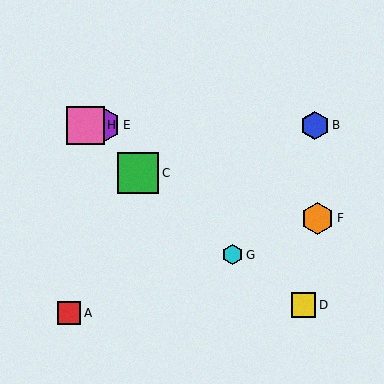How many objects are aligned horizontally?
3 objects (B, E, H) are aligned horizontally.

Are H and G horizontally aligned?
No, H is at y≈125 and G is at y≈255.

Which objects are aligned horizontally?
Objects B, E, H are aligned horizontally.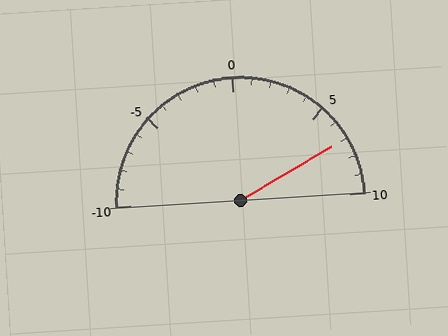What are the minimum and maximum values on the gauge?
The gauge ranges from -10 to 10.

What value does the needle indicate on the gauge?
The needle indicates approximately 7.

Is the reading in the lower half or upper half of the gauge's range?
The reading is in the upper half of the range (-10 to 10).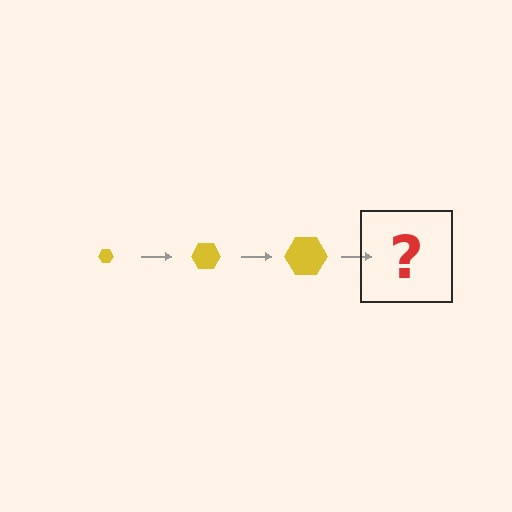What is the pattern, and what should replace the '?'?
The pattern is that the hexagon gets progressively larger each step. The '?' should be a yellow hexagon, larger than the previous one.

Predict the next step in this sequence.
The next step is a yellow hexagon, larger than the previous one.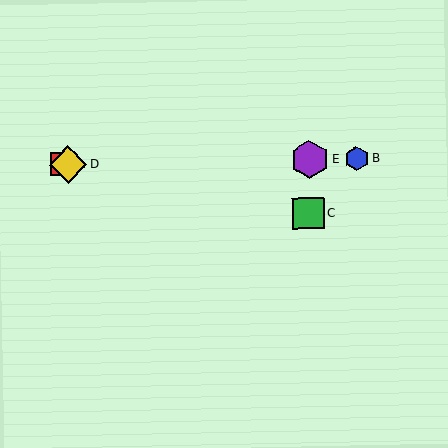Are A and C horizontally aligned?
No, A is at y≈165 and C is at y≈213.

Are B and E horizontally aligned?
Yes, both are at y≈159.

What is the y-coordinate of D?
Object D is at y≈164.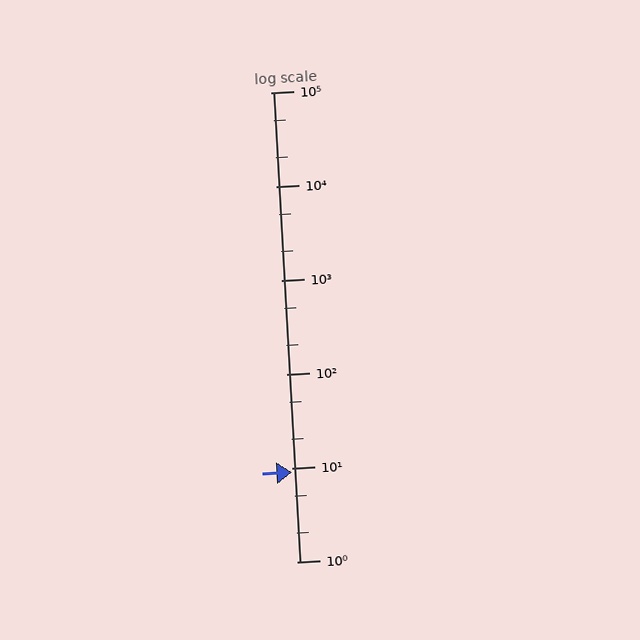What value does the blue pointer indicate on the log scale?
The pointer indicates approximately 9.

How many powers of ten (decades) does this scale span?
The scale spans 5 decades, from 1 to 100000.